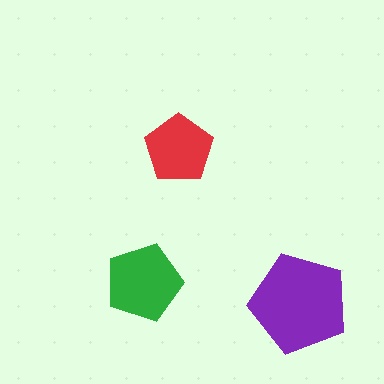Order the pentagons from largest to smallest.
the purple one, the green one, the red one.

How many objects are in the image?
There are 3 objects in the image.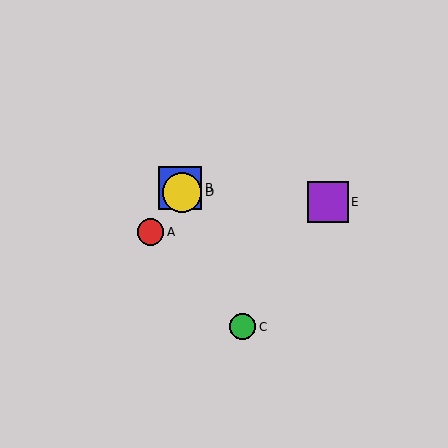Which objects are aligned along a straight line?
Objects B, C, D are aligned along a straight line.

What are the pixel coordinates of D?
Object D is at (182, 192).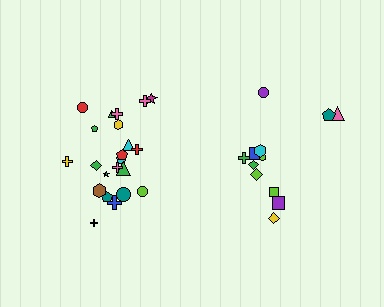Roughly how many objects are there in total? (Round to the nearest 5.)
Roughly 35 objects in total.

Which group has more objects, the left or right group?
The left group.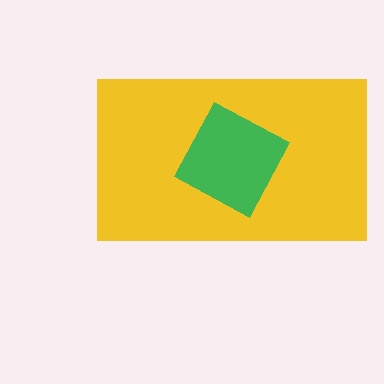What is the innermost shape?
The green square.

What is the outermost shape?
The yellow rectangle.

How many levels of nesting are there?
2.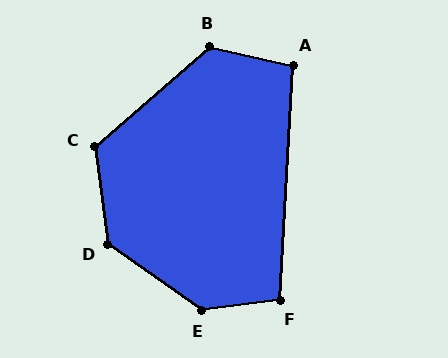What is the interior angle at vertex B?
Approximately 126 degrees (obtuse).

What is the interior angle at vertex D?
Approximately 133 degrees (obtuse).